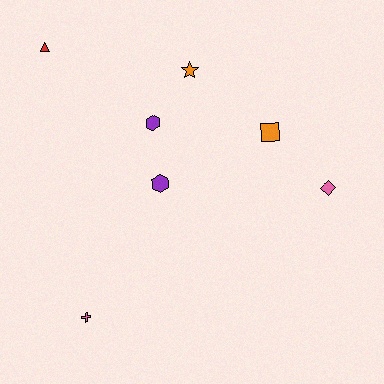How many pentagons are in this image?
There are no pentagons.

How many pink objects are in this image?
There are 2 pink objects.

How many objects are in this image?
There are 7 objects.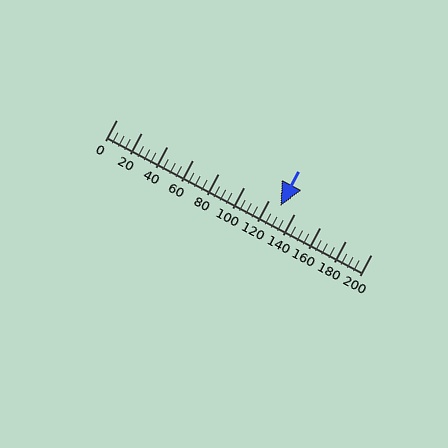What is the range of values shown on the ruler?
The ruler shows values from 0 to 200.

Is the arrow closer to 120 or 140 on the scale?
The arrow is closer to 120.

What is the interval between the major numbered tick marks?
The major tick marks are spaced 20 units apart.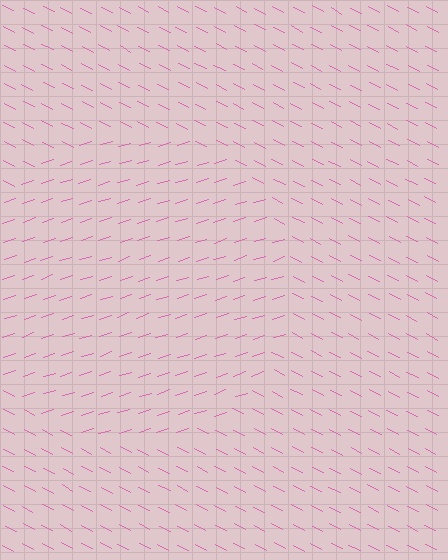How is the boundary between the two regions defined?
The boundary is defined purely by a change in line orientation (approximately 45 degrees difference). All lines are the same color and thickness.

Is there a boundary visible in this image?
Yes, there is a texture boundary formed by a change in line orientation.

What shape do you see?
I see a circle.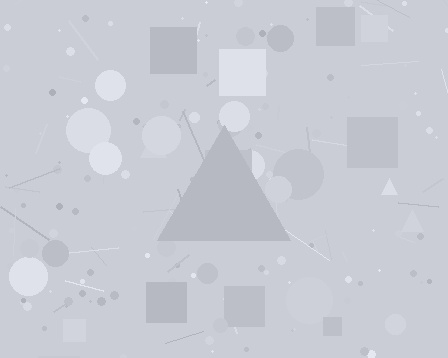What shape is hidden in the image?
A triangle is hidden in the image.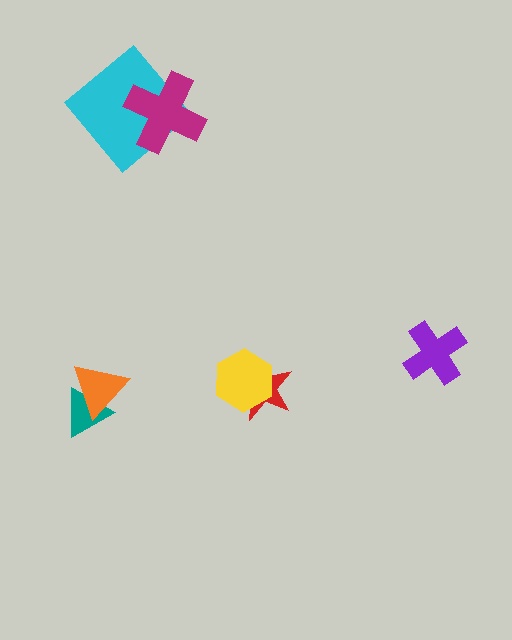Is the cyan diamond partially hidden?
Yes, it is partially covered by another shape.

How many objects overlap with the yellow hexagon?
1 object overlaps with the yellow hexagon.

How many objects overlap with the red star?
1 object overlaps with the red star.